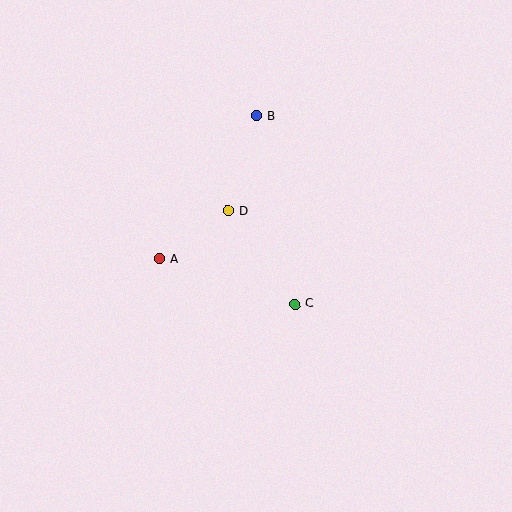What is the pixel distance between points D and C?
The distance between D and C is 114 pixels.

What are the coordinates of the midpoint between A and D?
The midpoint between A and D is at (194, 235).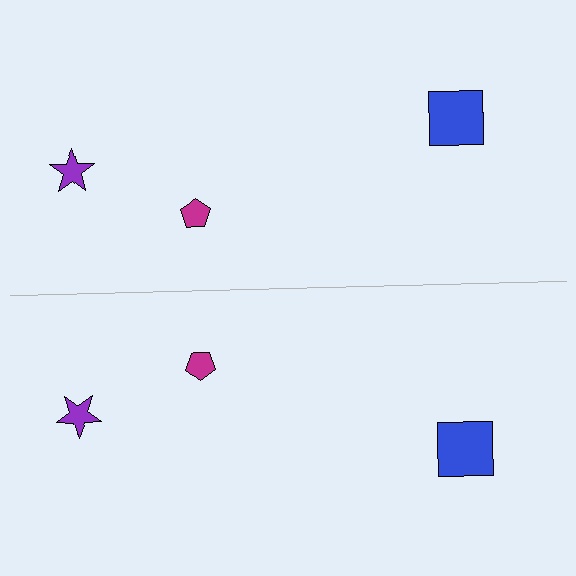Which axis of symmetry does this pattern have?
The pattern has a horizontal axis of symmetry running through the center of the image.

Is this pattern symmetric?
Yes, this pattern has bilateral (reflection) symmetry.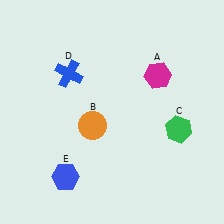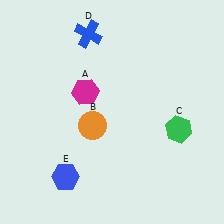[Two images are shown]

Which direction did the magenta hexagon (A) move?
The magenta hexagon (A) moved left.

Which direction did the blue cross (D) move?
The blue cross (D) moved up.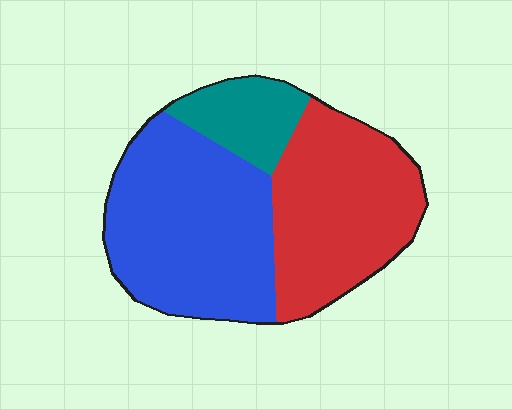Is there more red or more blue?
Blue.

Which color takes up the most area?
Blue, at roughly 45%.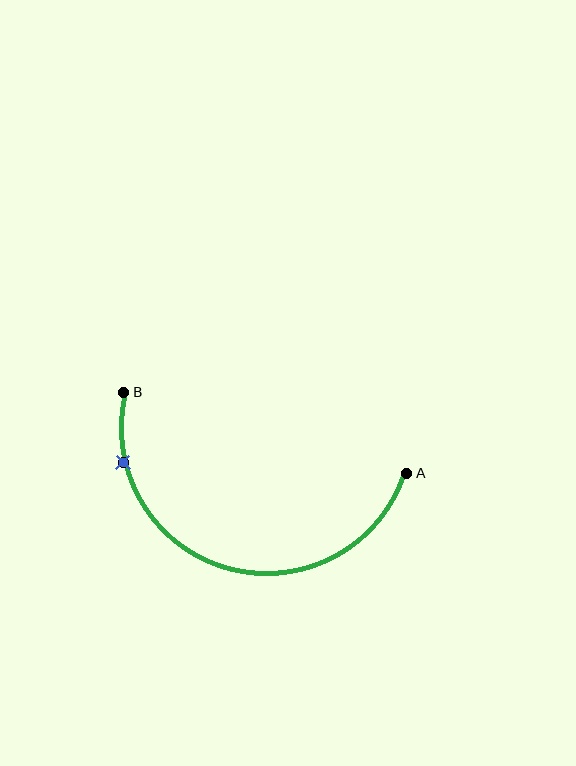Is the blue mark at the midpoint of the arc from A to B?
No. The blue mark lies on the arc but is closer to endpoint B. The arc midpoint would be at the point on the curve equidistant along the arc from both A and B.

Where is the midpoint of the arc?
The arc midpoint is the point on the curve farthest from the straight line joining A and B. It sits below that line.